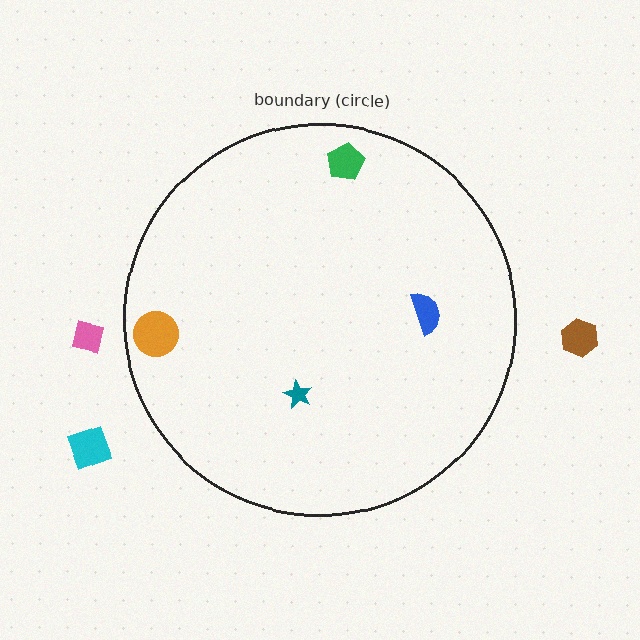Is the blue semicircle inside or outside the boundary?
Inside.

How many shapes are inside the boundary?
4 inside, 3 outside.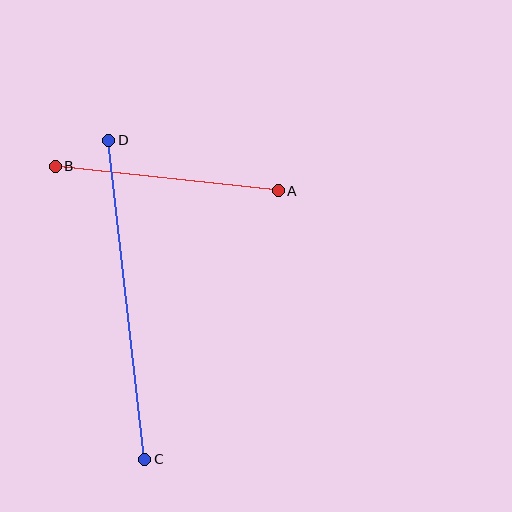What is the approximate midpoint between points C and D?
The midpoint is at approximately (127, 300) pixels.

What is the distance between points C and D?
The distance is approximately 321 pixels.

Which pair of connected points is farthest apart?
Points C and D are farthest apart.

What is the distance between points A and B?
The distance is approximately 225 pixels.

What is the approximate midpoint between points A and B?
The midpoint is at approximately (167, 179) pixels.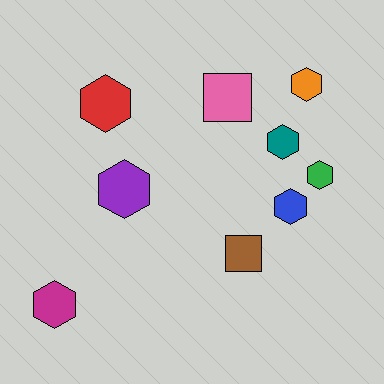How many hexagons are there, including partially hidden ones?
There are 7 hexagons.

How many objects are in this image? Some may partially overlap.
There are 9 objects.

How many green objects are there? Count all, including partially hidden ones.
There is 1 green object.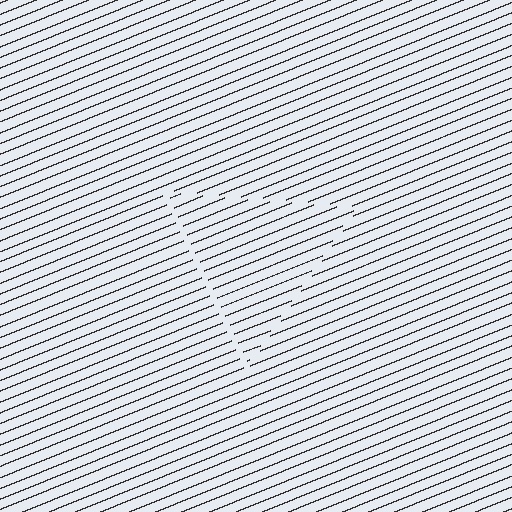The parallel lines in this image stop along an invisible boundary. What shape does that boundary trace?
An illusory triangle. The interior of the shape contains the same grating, shifted by half a period — the contour is defined by the phase discontinuity where line-ends from the inner and outer gratings abut.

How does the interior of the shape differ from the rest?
The interior of the shape contains the same grating, shifted by half a period — the contour is defined by the phase discontinuity where line-ends from the inner and outer gratings abut.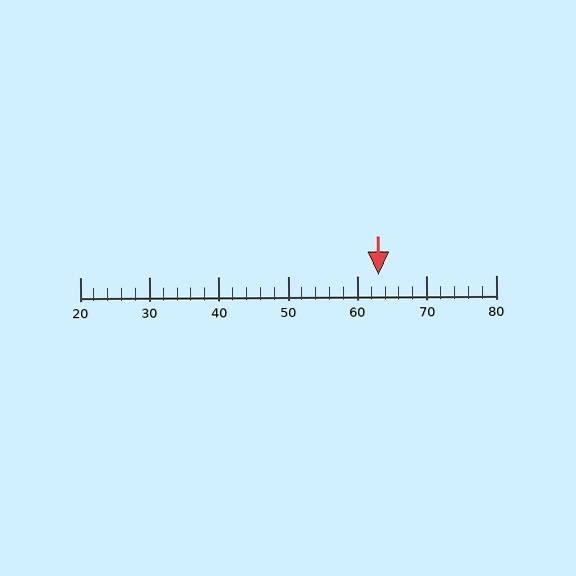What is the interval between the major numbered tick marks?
The major tick marks are spaced 10 units apart.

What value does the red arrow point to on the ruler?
The red arrow points to approximately 63.